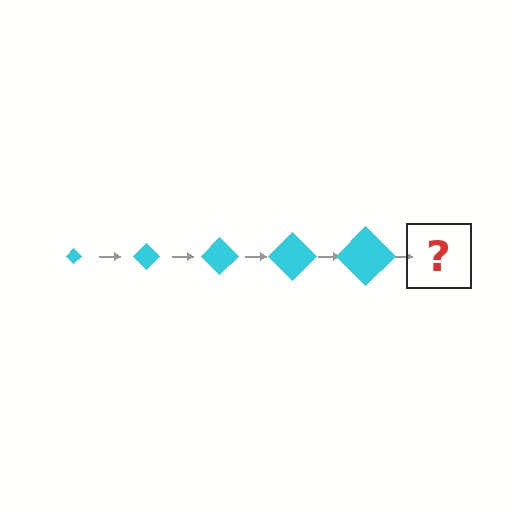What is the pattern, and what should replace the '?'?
The pattern is that the diamond gets progressively larger each step. The '?' should be a cyan diamond, larger than the previous one.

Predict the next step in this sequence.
The next step is a cyan diamond, larger than the previous one.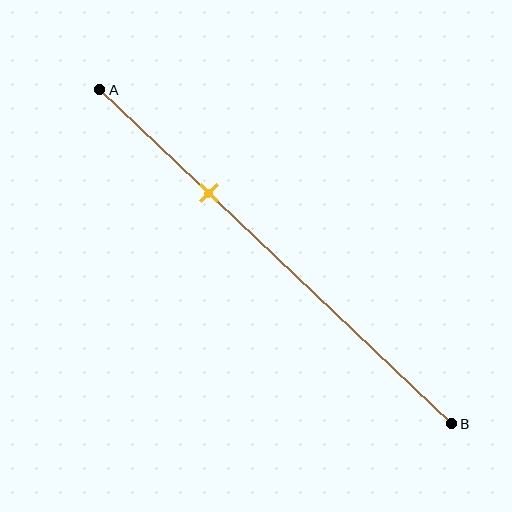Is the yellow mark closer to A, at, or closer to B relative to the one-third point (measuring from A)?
The yellow mark is approximately at the one-third point of segment AB.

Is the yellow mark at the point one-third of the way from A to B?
Yes, the mark is approximately at the one-third point.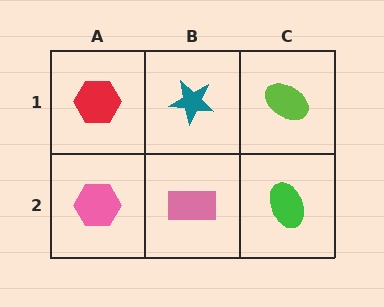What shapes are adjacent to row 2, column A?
A red hexagon (row 1, column A), a pink rectangle (row 2, column B).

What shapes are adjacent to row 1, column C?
A green ellipse (row 2, column C), a teal star (row 1, column B).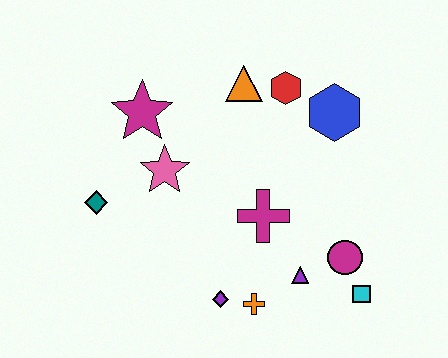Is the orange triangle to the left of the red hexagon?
Yes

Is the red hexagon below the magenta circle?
No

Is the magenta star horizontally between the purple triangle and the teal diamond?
Yes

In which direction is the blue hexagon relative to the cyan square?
The blue hexagon is above the cyan square.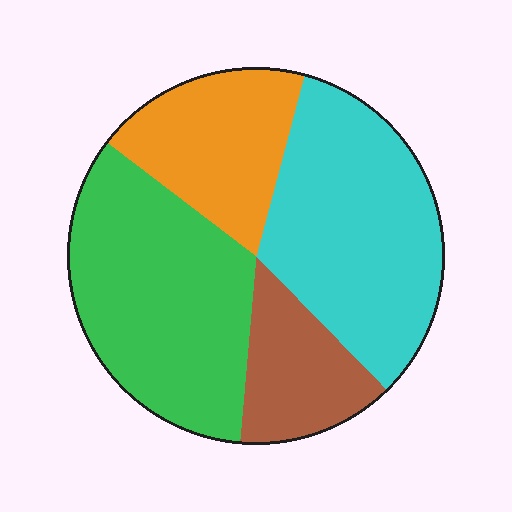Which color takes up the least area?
Brown, at roughly 15%.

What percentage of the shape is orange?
Orange covers 19% of the shape.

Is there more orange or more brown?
Orange.